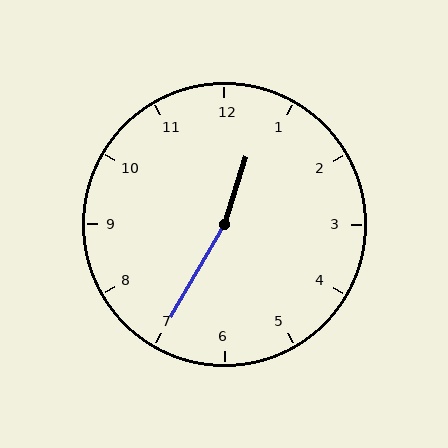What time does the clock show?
12:35.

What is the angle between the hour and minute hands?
Approximately 168 degrees.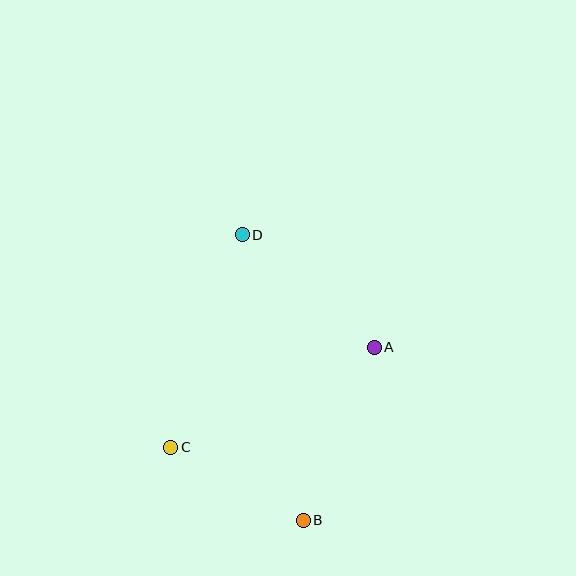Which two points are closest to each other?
Points B and C are closest to each other.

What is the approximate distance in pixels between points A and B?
The distance between A and B is approximately 187 pixels.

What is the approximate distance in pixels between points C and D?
The distance between C and D is approximately 224 pixels.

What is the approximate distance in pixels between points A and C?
The distance between A and C is approximately 227 pixels.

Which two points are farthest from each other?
Points B and D are farthest from each other.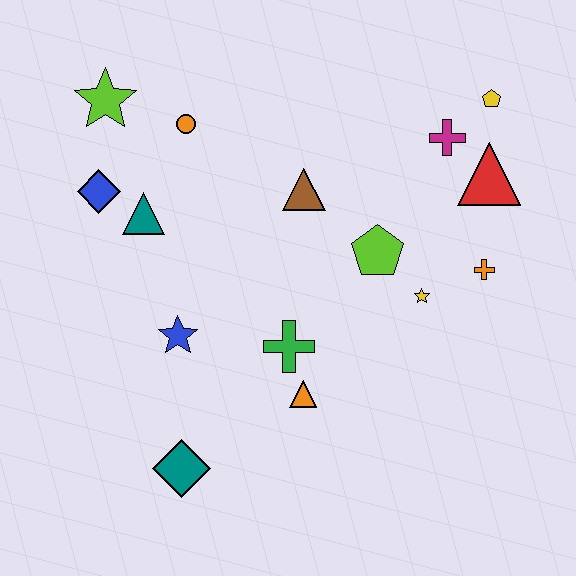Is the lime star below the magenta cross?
No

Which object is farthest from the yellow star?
The lime star is farthest from the yellow star.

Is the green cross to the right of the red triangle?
No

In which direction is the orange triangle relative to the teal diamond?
The orange triangle is to the right of the teal diamond.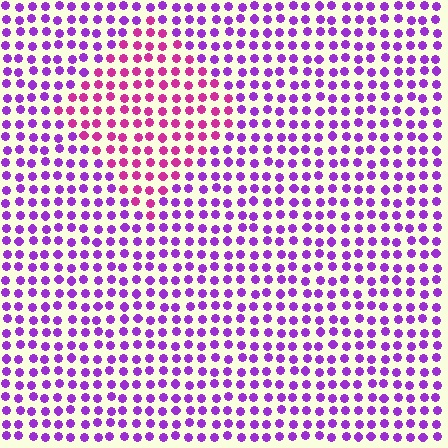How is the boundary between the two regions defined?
The boundary is defined purely by a slight shift in hue (about 39 degrees). Spacing, size, and orientation are identical on both sides.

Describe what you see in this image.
The image is filled with small purple elements in a uniform arrangement. A diamond-shaped region is visible where the elements are tinted to a slightly different hue, forming a subtle color boundary.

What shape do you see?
I see a diamond.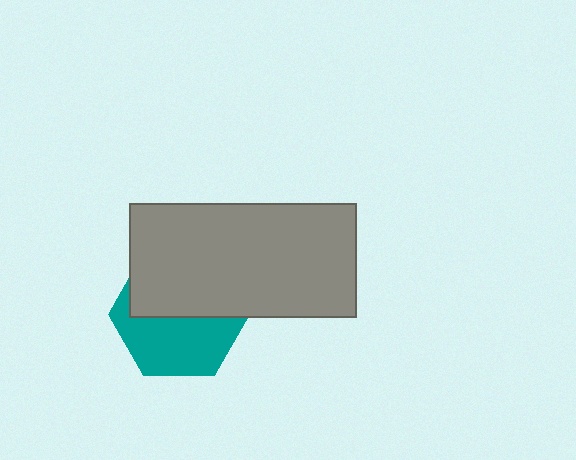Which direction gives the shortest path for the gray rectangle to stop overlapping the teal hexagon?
Moving up gives the shortest separation.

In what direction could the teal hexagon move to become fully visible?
The teal hexagon could move down. That would shift it out from behind the gray rectangle entirely.